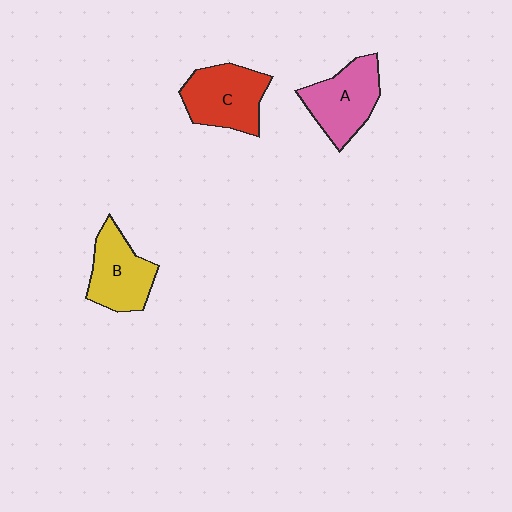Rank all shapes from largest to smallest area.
From largest to smallest: C (red), A (pink), B (yellow).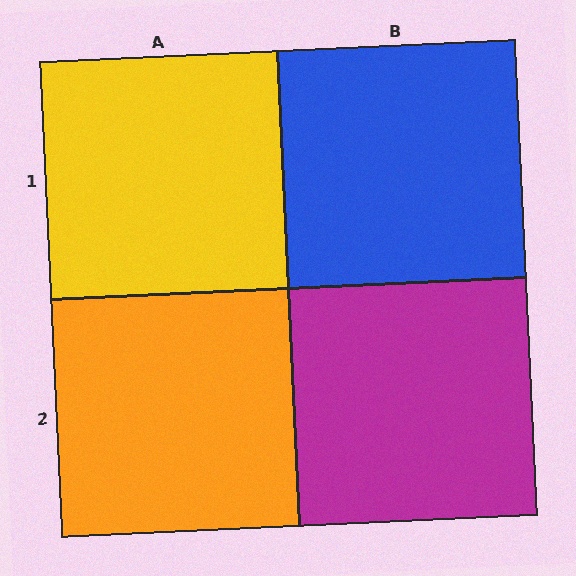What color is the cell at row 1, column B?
Blue.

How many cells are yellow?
1 cell is yellow.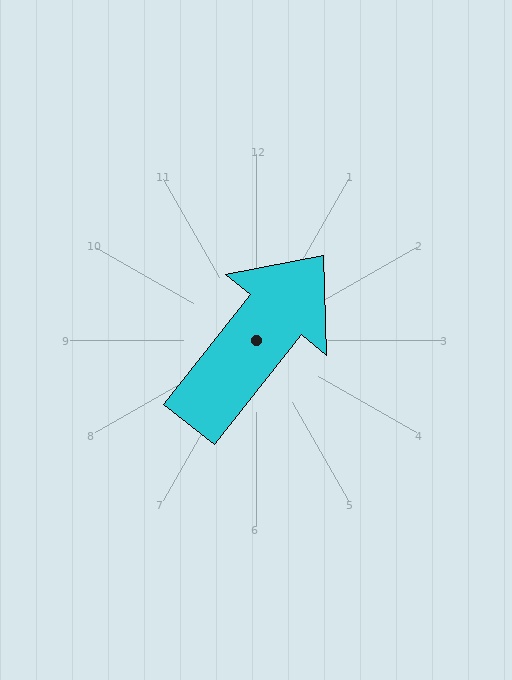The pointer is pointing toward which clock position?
Roughly 1 o'clock.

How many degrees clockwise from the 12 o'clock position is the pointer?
Approximately 39 degrees.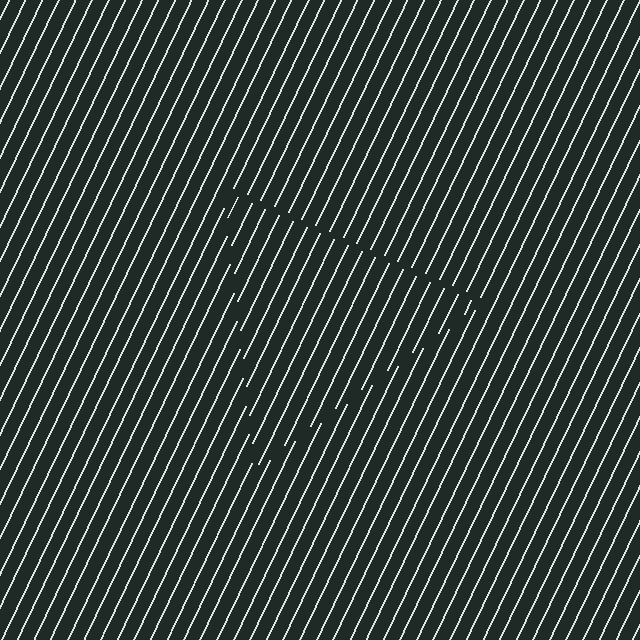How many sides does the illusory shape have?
3 sides — the line-ends trace a triangle.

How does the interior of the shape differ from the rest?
The interior of the shape contains the same grating, shifted by half a period — the contour is defined by the phase discontinuity where line-ends from the inner and outer gratings abut.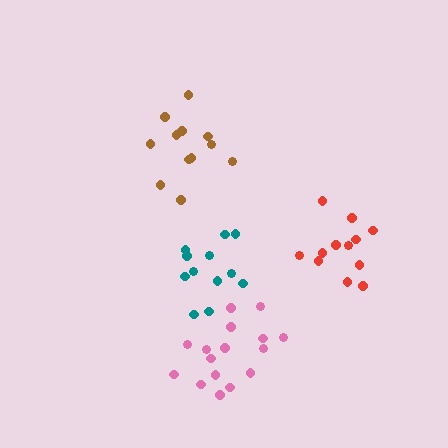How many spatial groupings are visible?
There are 4 spatial groupings.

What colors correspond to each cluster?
The clusters are colored: teal, brown, red, pink.